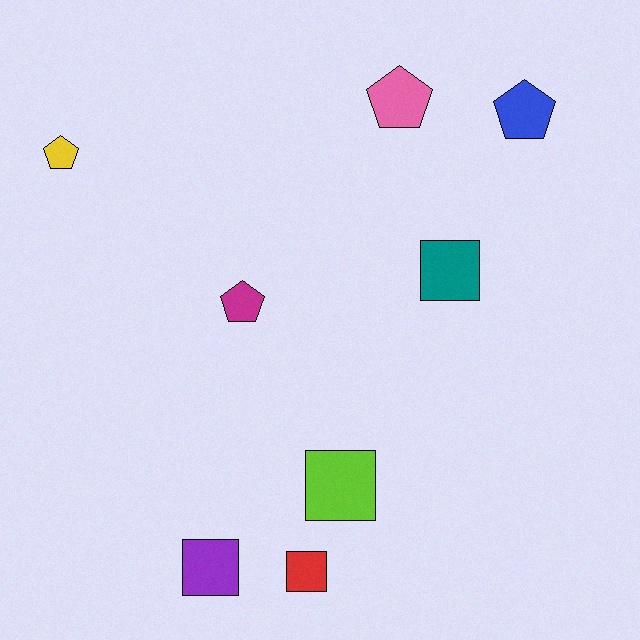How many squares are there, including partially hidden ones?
There are 4 squares.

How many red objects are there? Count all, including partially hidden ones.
There is 1 red object.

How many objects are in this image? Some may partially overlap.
There are 8 objects.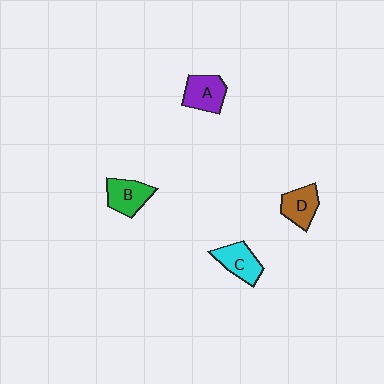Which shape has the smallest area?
Shape D (brown).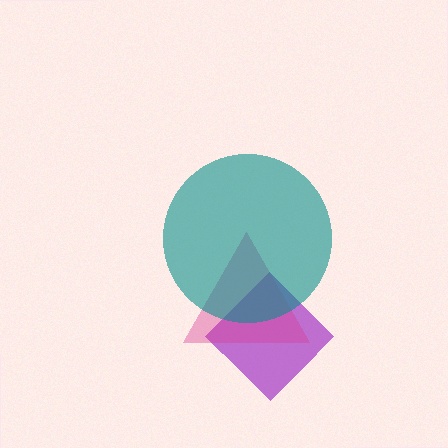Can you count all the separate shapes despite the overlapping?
Yes, there are 3 separate shapes.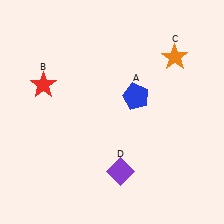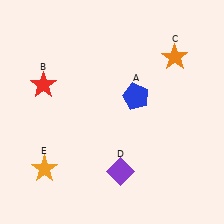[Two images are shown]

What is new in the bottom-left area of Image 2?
An orange star (E) was added in the bottom-left area of Image 2.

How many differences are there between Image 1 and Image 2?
There is 1 difference between the two images.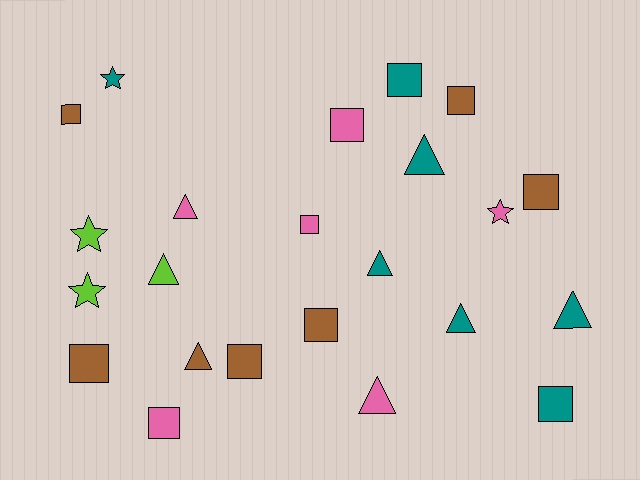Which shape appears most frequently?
Square, with 11 objects.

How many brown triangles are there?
There is 1 brown triangle.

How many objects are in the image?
There are 23 objects.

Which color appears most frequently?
Teal, with 7 objects.